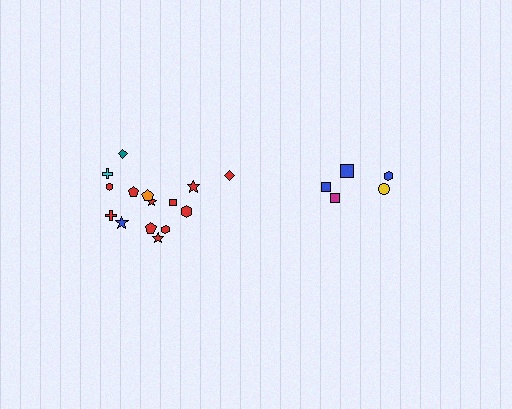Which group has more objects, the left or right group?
The left group.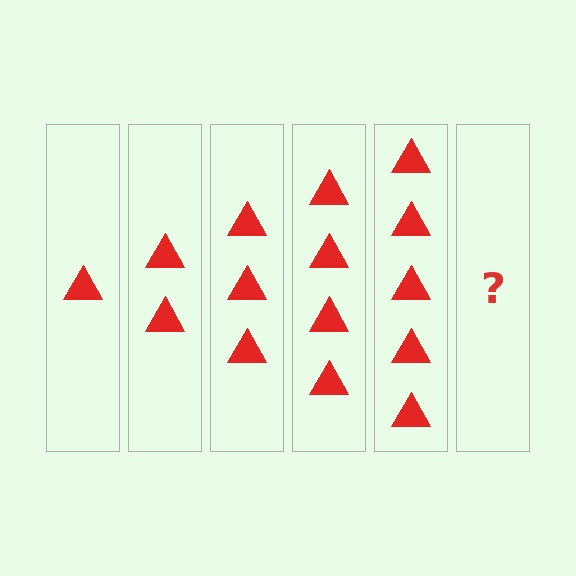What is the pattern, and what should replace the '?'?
The pattern is that each step adds one more triangle. The '?' should be 6 triangles.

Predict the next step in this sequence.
The next step is 6 triangles.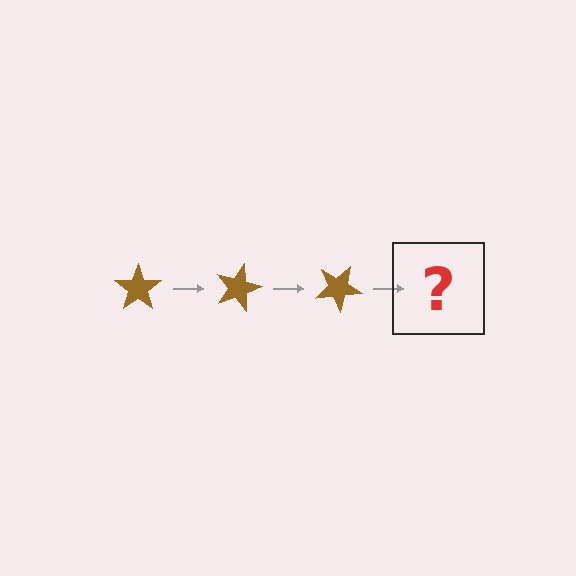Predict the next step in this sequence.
The next step is a brown star rotated 45 degrees.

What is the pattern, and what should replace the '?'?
The pattern is that the star rotates 15 degrees each step. The '?' should be a brown star rotated 45 degrees.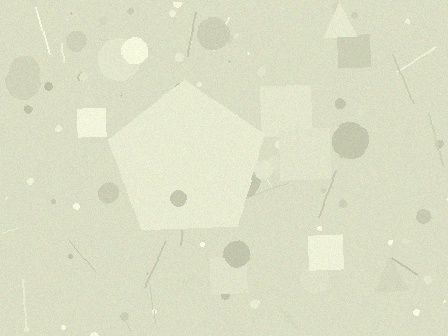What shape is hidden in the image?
A pentagon is hidden in the image.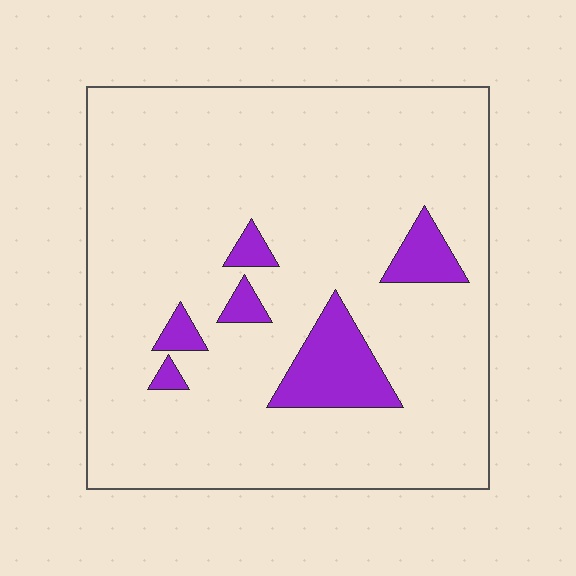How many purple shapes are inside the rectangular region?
6.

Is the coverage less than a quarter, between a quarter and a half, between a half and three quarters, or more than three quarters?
Less than a quarter.